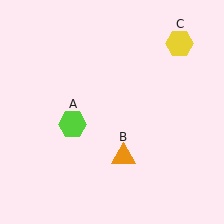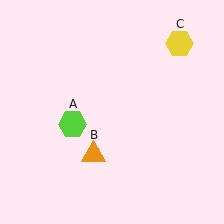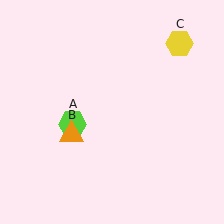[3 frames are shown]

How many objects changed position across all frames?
1 object changed position: orange triangle (object B).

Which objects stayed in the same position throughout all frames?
Lime hexagon (object A) and yellow hexagon (object C) remained stationary.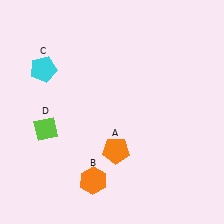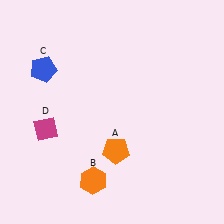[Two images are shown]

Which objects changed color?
C changed from cyan to blue. D changed from lime to magenta.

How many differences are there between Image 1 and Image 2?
There are 2 differences between the two images.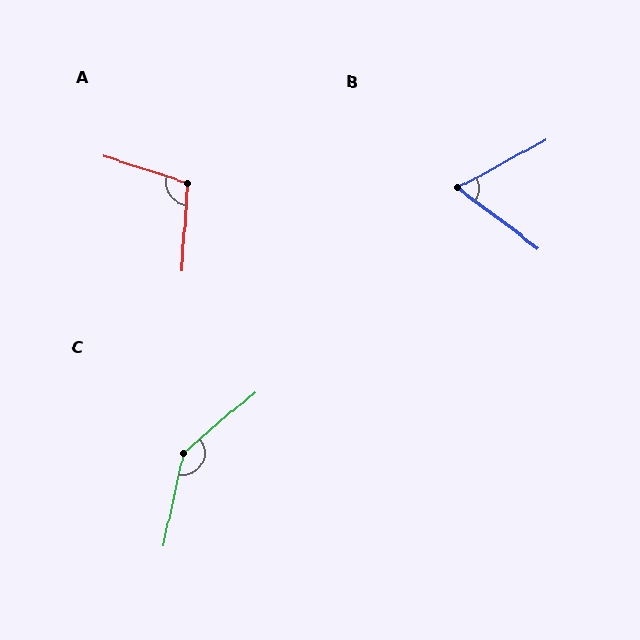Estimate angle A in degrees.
Approximately 103 degrees.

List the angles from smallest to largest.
B (66°), A (103°), C (142°).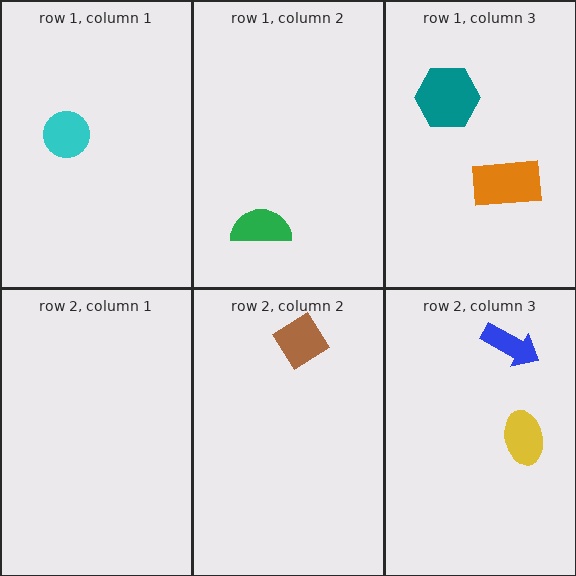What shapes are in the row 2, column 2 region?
The brown diamond.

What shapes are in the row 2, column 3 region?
The blue arrow, the yellow ellipse.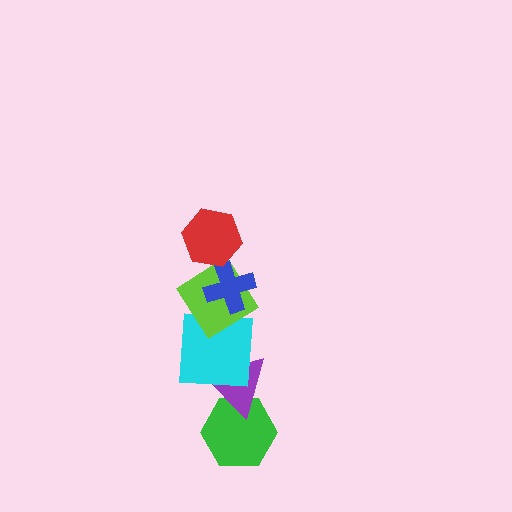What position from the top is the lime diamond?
The lime diamond is 3rd from the top.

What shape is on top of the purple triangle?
The cyan square is on top of the purple triangle.